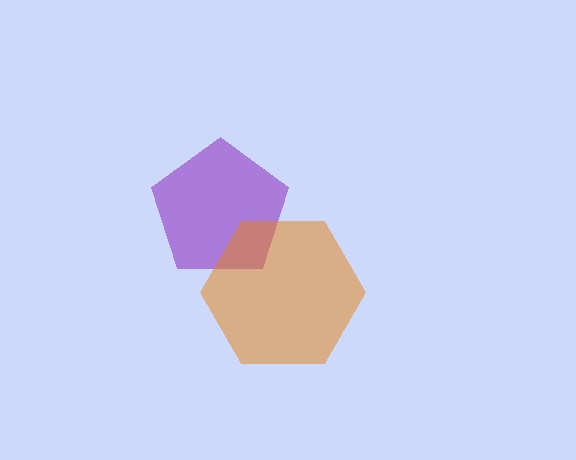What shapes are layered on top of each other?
The layered shapes are: a purple pentagon, an orange hexagon.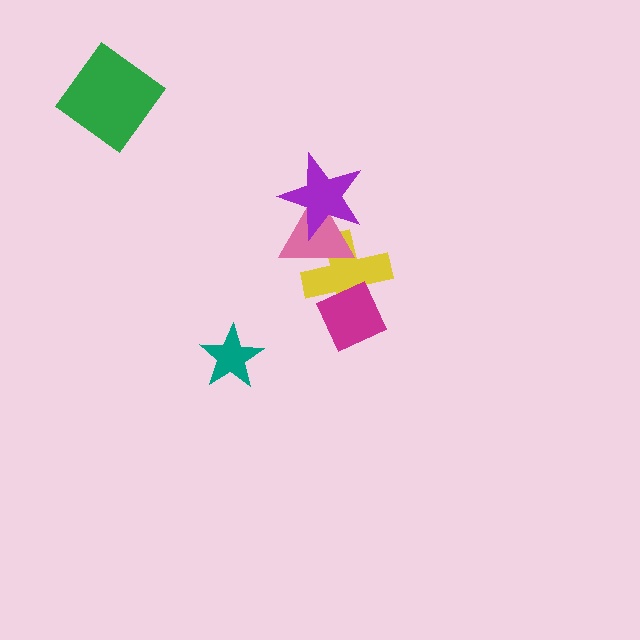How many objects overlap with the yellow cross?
2 objects overlap with the yellow cross.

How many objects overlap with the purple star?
1 object overlaps with the purple star.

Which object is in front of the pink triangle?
The purple star is in front of the pink triangle.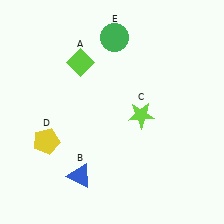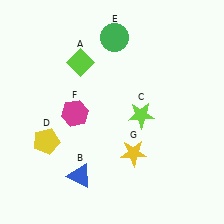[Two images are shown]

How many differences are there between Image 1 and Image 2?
There are 2 differences between the two images.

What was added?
A magenta hexagon (F), a yellow star (G) were added in Image 2.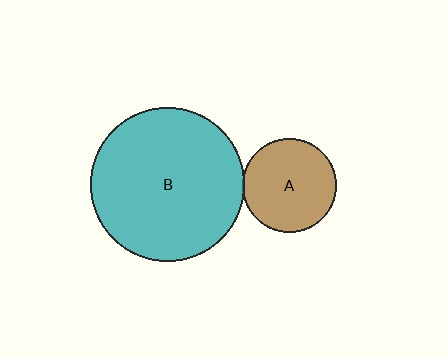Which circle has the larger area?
Circle B (teal).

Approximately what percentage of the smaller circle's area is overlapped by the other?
Approximately 5%.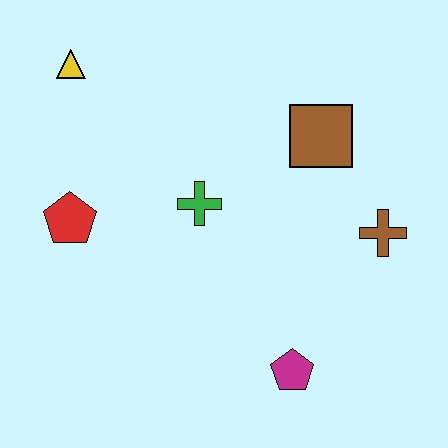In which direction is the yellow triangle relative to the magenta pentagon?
The yellow triangle is above the magenta pentagon.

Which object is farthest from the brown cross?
The yellow triangle is farthest from the brown cross.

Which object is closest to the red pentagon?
The green cross is closest to the red pentagon.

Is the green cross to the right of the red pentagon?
Yes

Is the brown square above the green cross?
Yes